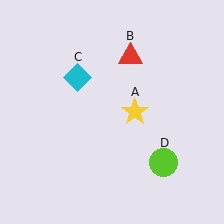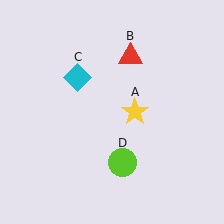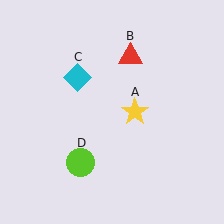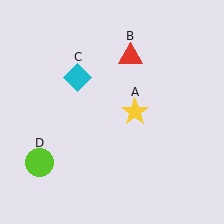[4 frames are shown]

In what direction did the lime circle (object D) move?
The lime circle (object D) moved left.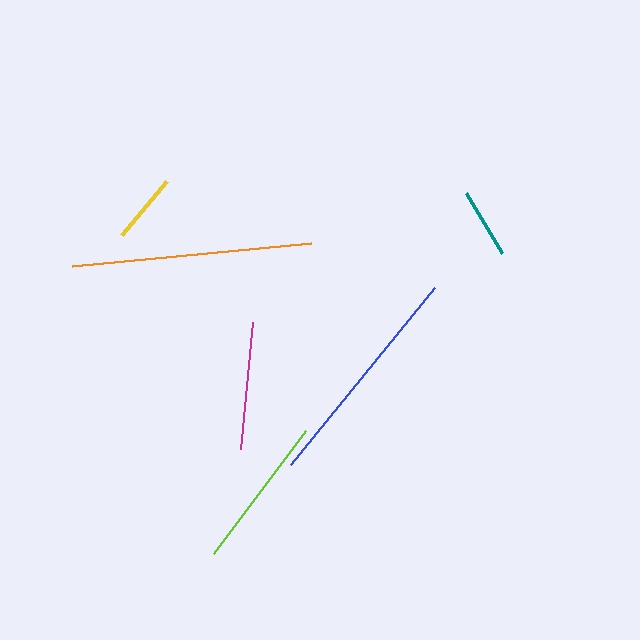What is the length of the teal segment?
The teal segment is approximately 69 pixels long.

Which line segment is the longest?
The orange line is the longest at approximately 240 pixels.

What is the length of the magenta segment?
The magenta segment is approximately 127 pixels long.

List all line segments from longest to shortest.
From longest to shortest: orange, blue, lime, magenta, yellow, teal.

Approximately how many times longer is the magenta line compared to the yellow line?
The magenta line is approximately 1.8 times the length of the yellow line.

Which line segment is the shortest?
The teal line is the shortest at approximately 69 pixels.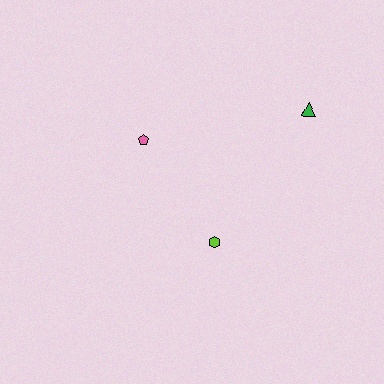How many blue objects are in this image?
There are no blue objects.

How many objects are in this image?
There are 3 objects.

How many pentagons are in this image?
There is 1 pentagon.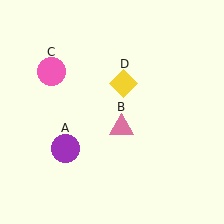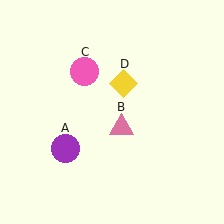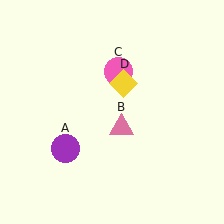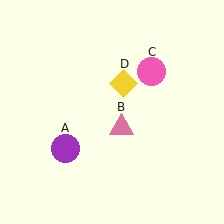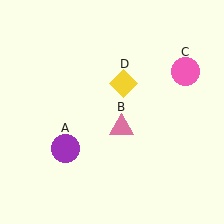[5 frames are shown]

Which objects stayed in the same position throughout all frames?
Purple circle (object A) and pink triangle (object B) and yellow diamond (object D) remained stationary.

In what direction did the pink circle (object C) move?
The pink circle (object C) moved right.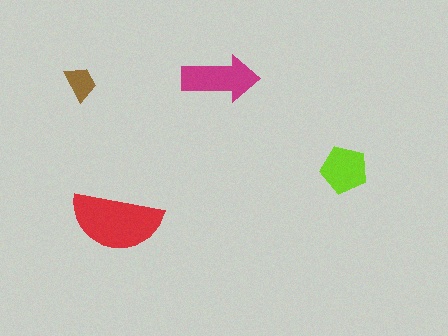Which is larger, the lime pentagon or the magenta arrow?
The magenta arrow.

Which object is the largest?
The red semicircle.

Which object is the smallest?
The brown trapezoid.